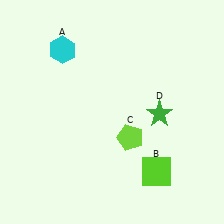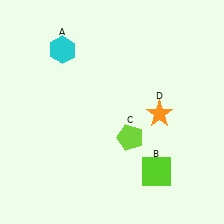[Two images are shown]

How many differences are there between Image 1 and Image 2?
There is 1 difference between the two images.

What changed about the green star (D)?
In Image 1, D is green. In Image 2, it changed to orange.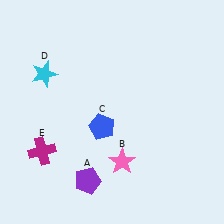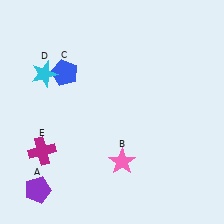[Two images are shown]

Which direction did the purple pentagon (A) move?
The purple pentagon (A) moved left.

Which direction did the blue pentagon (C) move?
The blue pentagon (C) moved up.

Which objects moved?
The objects that moved are: the purple pentagon (A), the blue pentagon (C).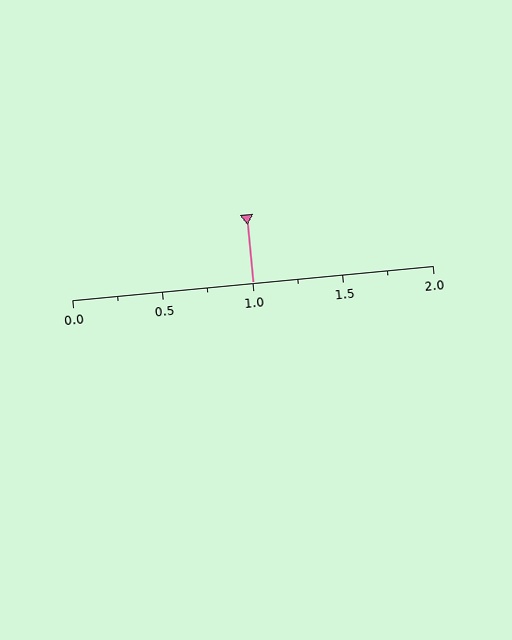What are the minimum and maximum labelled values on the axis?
The axis runs from 0.0 to 2.0.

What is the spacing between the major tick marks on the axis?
The major ticks are spaced 0.5 apart.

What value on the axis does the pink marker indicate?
The marker indicates approximately 1.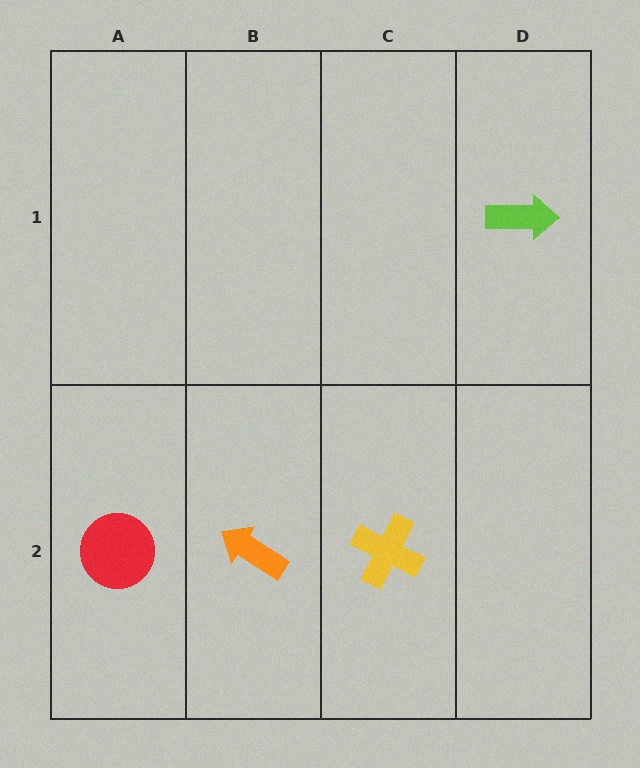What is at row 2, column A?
A red circle.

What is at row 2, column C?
A yellow cross.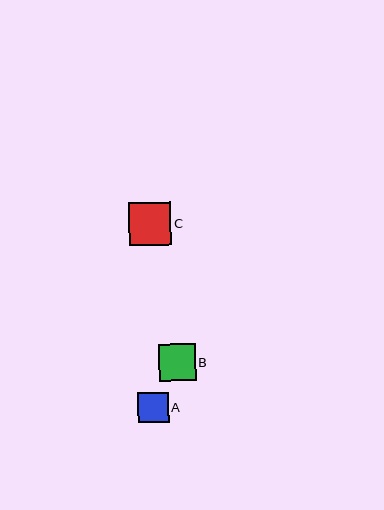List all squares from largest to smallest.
From largest to smallest: C, B, A.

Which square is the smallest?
Square A is the smallest with a size of approximately 31 pixels.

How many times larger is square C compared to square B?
Square C is approximately 1.1 times the size of square B.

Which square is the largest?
Square C is the largest with a size of approximately 42 pixels.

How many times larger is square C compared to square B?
Square C is approximately 1.1 times the size of square B.